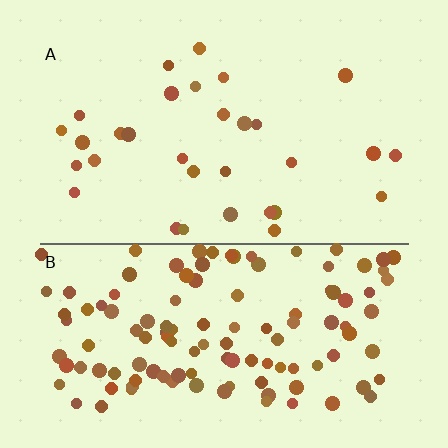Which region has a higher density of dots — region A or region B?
B (the bottom).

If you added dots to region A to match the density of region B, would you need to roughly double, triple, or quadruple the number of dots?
Approximately quadruple.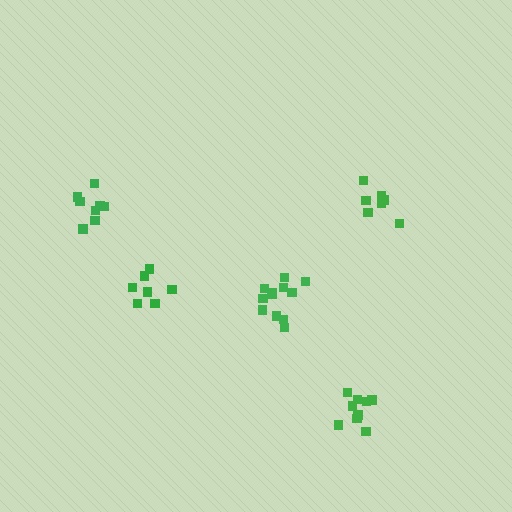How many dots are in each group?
Group 1: 7 dots, Group 2: 9 dots, Group 3: 7 dots, Group 4: 12 dots, Group 5: 8 dots (43 total).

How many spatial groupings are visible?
There are 5 spatial groupings.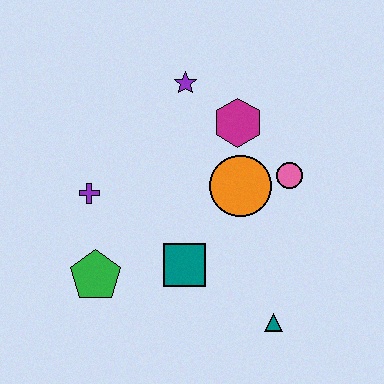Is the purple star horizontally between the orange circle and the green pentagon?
Yes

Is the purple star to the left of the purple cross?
No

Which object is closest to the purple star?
The magenta hexagon is closest to the purple star.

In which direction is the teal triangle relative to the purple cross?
The teal triangle is to the right of the purple cross.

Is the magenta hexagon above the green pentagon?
Yes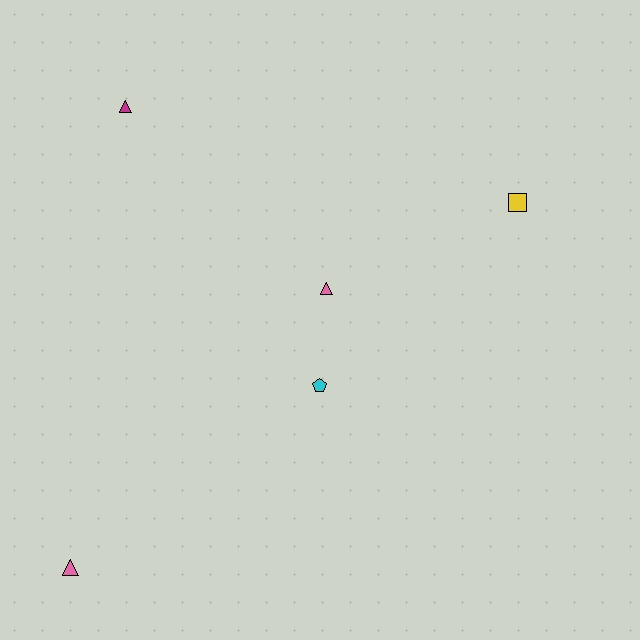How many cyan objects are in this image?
There is 1 cyan object.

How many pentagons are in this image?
There is 1 pentagon.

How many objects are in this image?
There are 5 objects.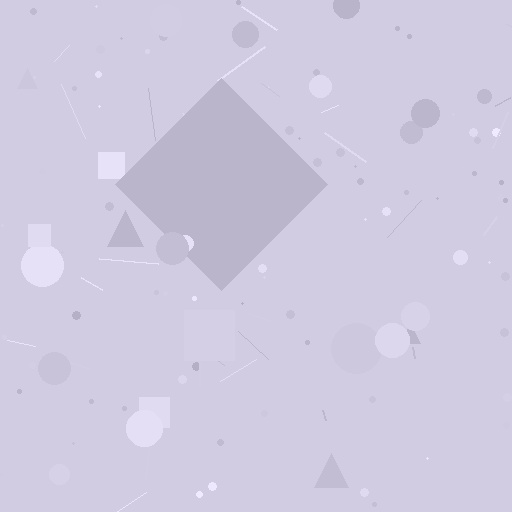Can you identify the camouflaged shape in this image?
The camouflaged shape is a diamond.